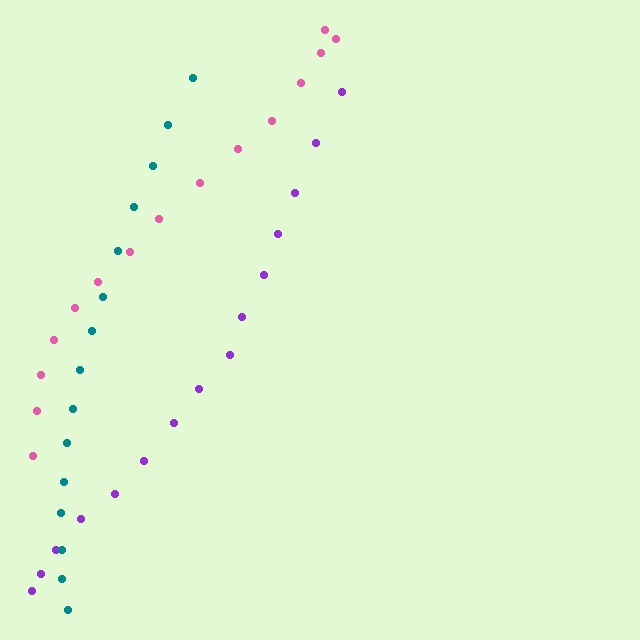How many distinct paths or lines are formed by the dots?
There are 3 distinct paths.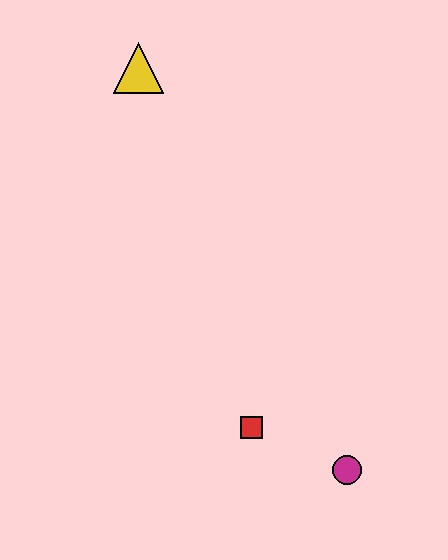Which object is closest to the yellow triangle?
The red square is closest to the yellow triangle.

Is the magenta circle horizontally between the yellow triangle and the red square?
No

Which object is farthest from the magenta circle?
The yellow triangle is farthest from the magenta circle.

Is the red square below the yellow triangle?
Yes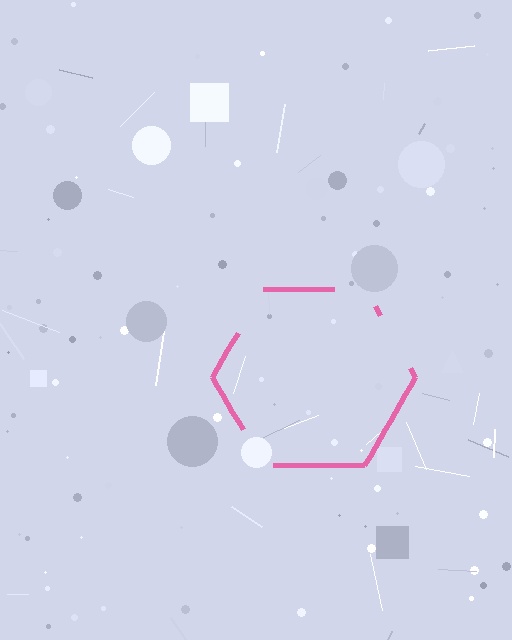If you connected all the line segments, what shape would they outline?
They would outline a hexagon.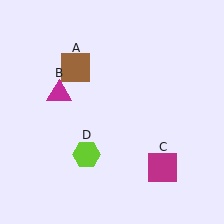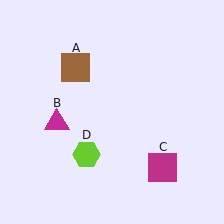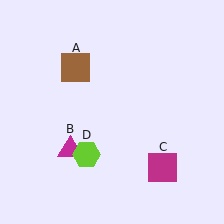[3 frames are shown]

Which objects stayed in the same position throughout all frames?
Brown square (object A) and magenta square (object C) and lime hexagon (object D) remained stationary.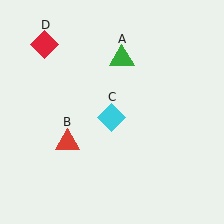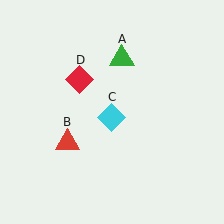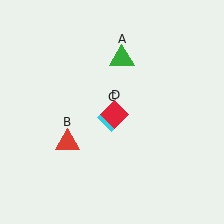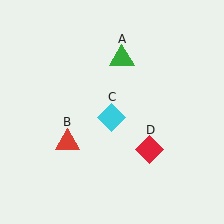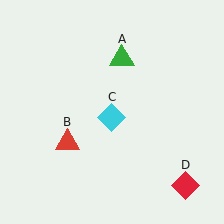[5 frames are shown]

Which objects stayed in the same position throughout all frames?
Green triangle (object A) and red triangle (object B) and cyan diamond (object C) remained stationary.